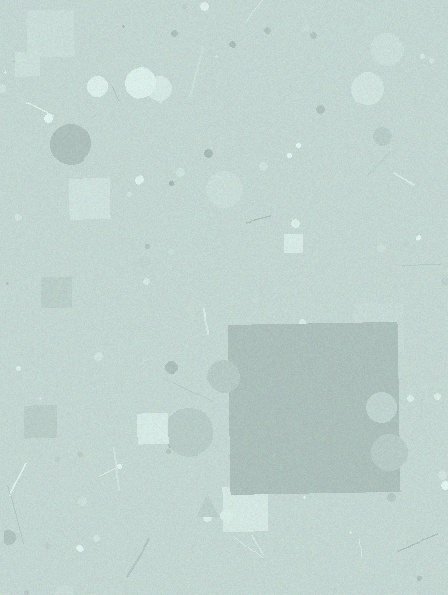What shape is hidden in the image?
A square is hidden in the image.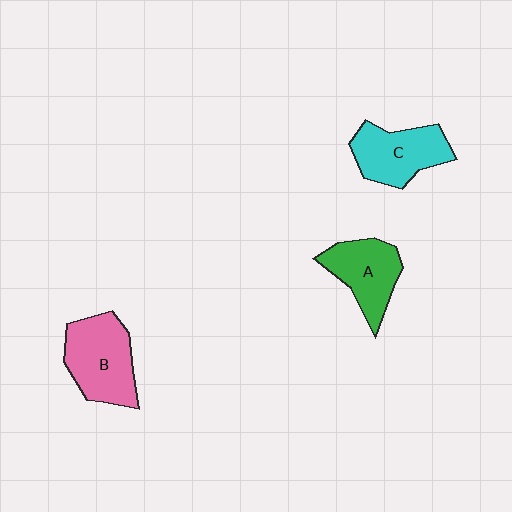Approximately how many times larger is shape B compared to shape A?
Approximately 1.2 times.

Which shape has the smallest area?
Shape A (green).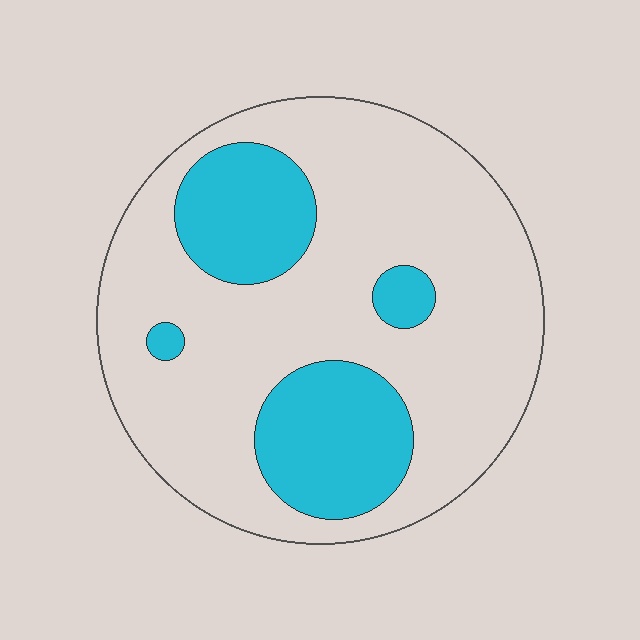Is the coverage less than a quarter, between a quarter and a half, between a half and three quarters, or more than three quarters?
Between a quarter and a half.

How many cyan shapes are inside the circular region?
4.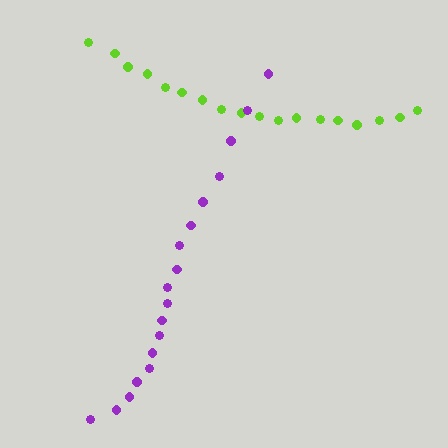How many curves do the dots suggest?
There are 2 distinct paths.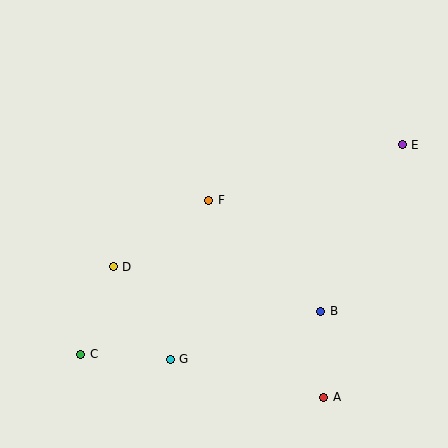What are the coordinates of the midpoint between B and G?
The midpoint between B and G is at (246, 335).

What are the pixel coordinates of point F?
Point F is at (209, 200).